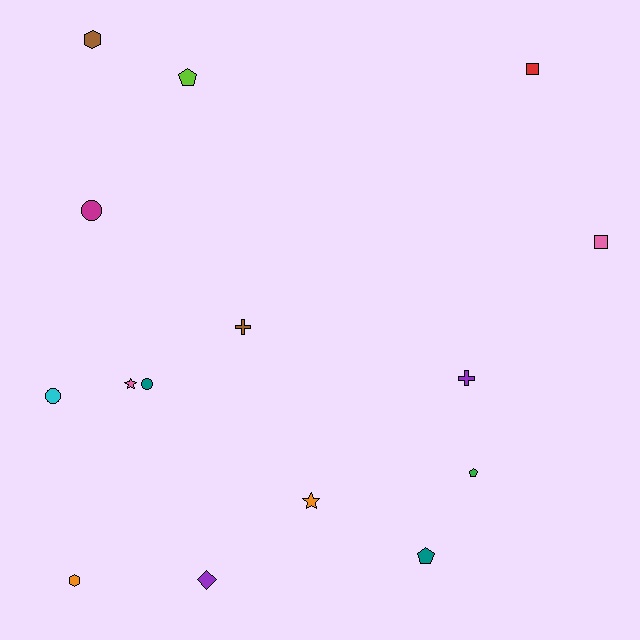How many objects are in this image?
There are 15 objects.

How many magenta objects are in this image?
There is 1 magenta object.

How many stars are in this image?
There are 2 stars.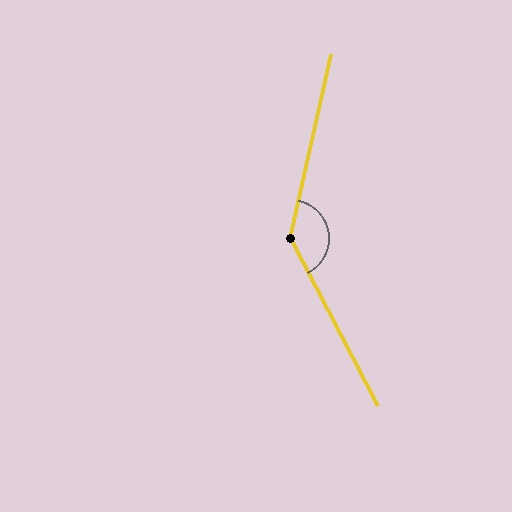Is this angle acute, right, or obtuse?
It is obtuse.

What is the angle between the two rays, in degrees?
Approximately 140 degrees.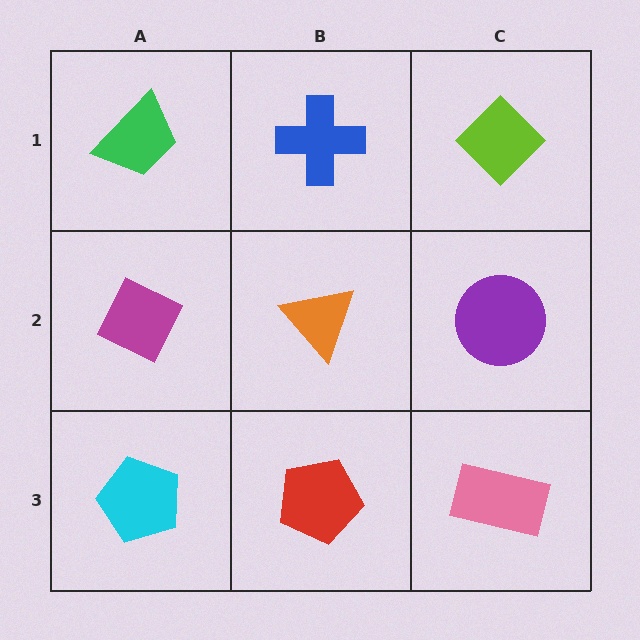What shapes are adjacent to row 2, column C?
A lime diamond (row 1, column C), a pink rectangle (row 3, column C), an orange triangle (row 2, column B).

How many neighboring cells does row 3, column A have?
2.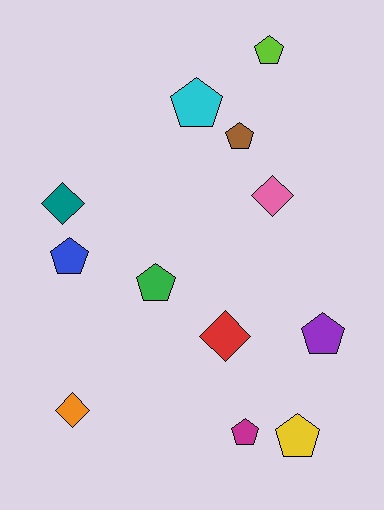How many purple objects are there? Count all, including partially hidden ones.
There is 1 purple object.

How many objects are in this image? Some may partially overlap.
There are 12 objects.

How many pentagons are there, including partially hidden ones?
There are 8 pentagons.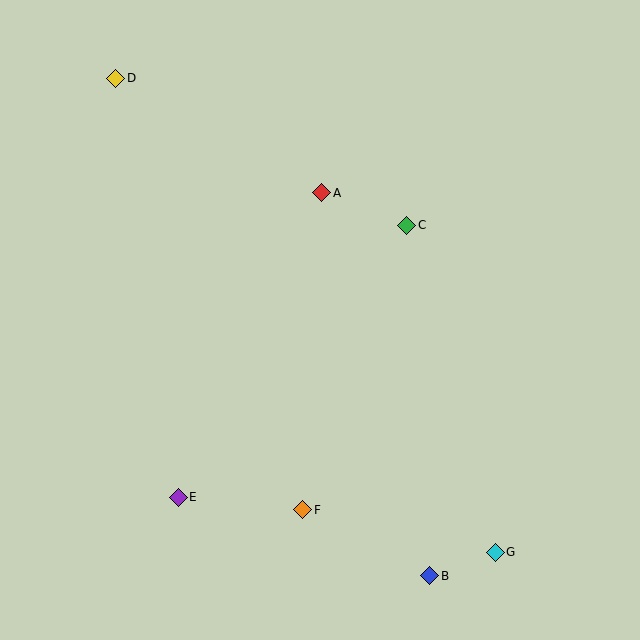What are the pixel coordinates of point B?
Point B is at (430, 576).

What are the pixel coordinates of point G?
Point G is at (495, 552).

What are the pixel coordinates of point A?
Point A is at (322, 193).